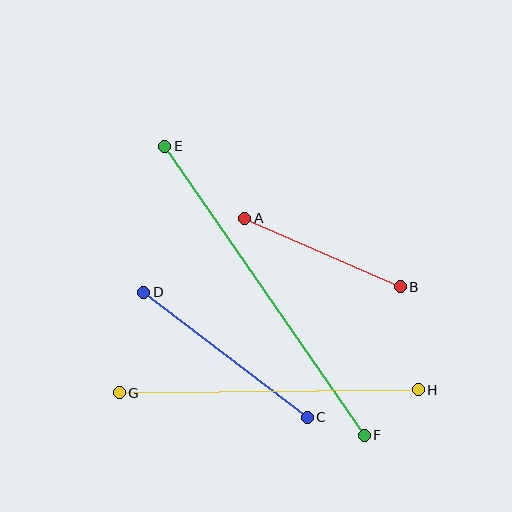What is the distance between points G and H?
The distance is approximately 299 pixels.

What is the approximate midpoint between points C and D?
The midpoint is at approximately (225, 355) pixels.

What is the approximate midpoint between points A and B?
The midpoint is at approximately (322, 253) pixels.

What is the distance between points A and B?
The distance is approximately 170 pixels.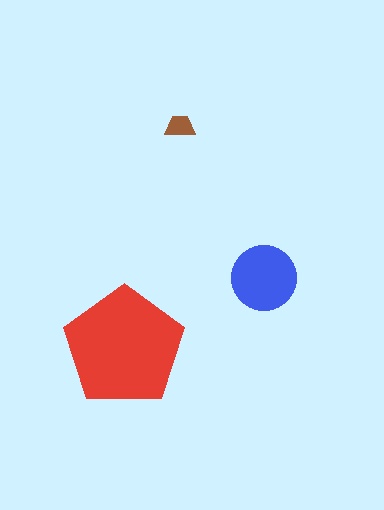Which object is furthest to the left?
The red pentagon is leftmost.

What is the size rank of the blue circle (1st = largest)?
2nd.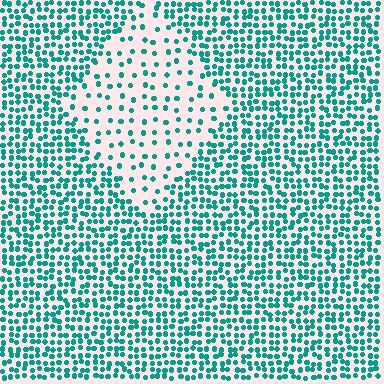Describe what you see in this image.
The image contains small teal elements arranged at two different densities. A diamond-shaped region is visible where the elements are less densely packed than the surrounding area.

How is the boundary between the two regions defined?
The boundary is defined by a change in element density (approximately 2.7x ratio). All elements are the same color, size, and shape.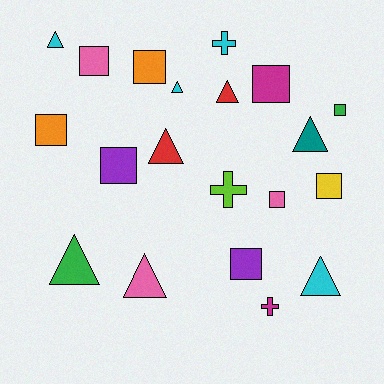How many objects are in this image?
There are 20 objects.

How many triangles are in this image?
There are 8 triangles.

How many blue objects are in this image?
There are no blue objects.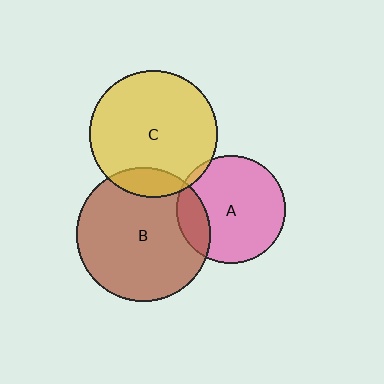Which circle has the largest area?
Circle B (brown).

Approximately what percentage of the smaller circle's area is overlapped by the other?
Approximately 15%.